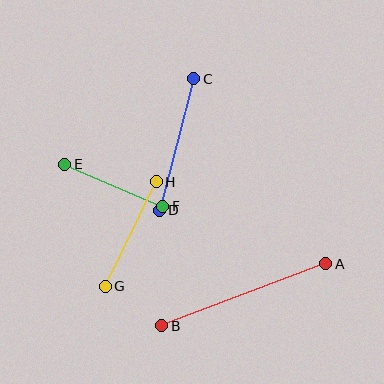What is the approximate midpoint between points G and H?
The midpoint is at approximately (131, 234) pixels.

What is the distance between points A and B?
The distance is approximately 176 pixels.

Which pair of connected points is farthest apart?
Points A and B are farthest apart.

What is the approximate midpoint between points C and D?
The midpoint is at approximately (176, 144) pixels.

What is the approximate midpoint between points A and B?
The midpoint is at approximately (244, 295) pixels.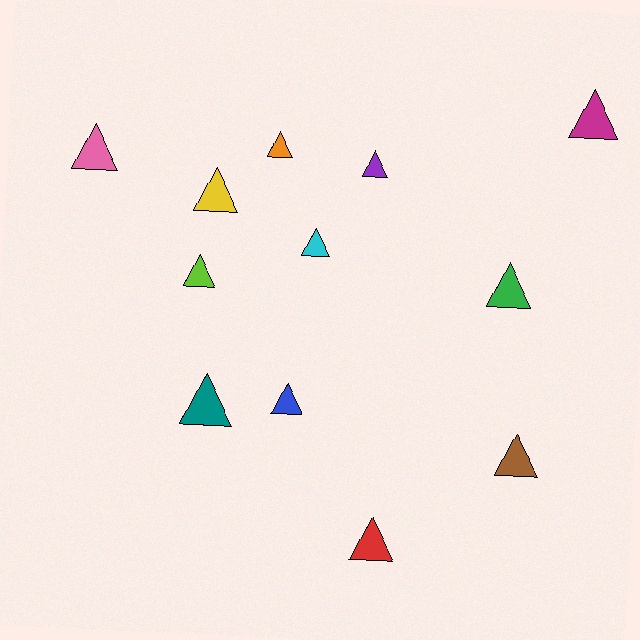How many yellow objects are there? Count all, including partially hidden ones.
There is 1 yellow object.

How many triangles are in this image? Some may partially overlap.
There are 12 triangles.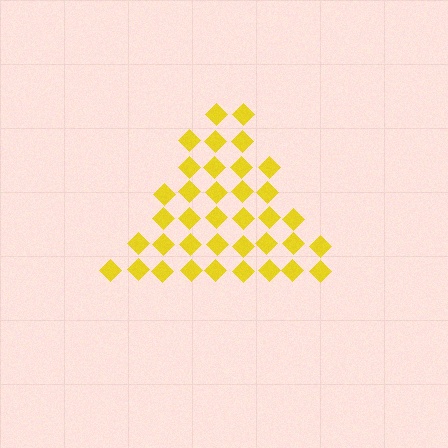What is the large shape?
The large shape is a triangle.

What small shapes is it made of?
It is made of small diamonds.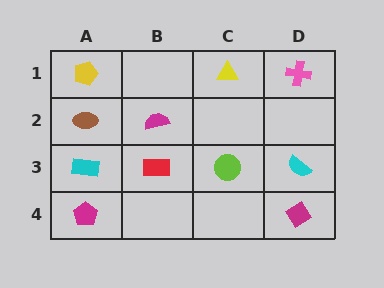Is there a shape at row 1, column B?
No, that cell is empty.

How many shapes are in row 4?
2 shapes.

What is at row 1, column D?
A pink cross.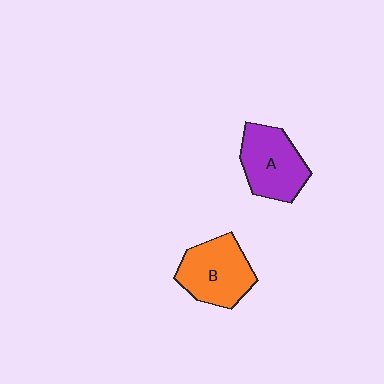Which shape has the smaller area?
Shape A (purple).